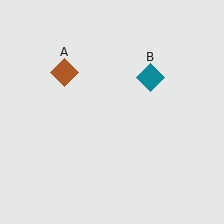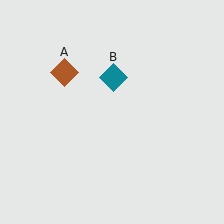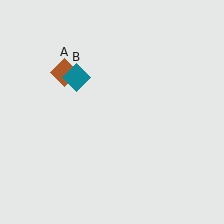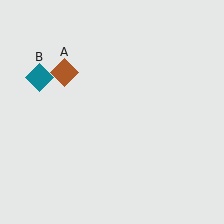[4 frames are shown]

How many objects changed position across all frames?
1 object changed position: teal diamond (object B).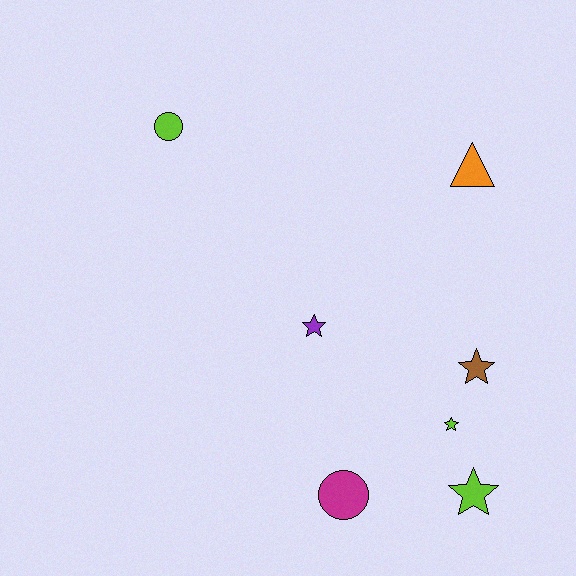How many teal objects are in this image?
There are no teal objects.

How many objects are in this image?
There are 7 objects.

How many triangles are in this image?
There is 1 triangle.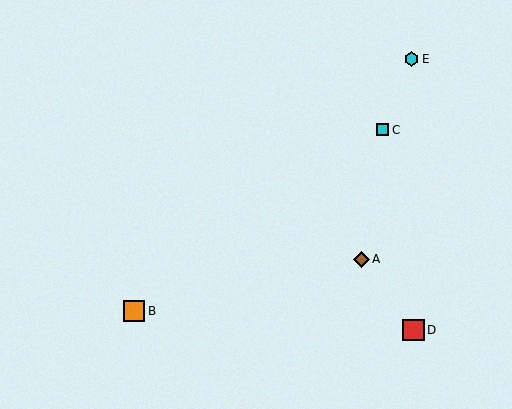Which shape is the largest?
The red square (labeled D) is the largest.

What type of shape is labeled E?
Shape E is a cyan hexagon.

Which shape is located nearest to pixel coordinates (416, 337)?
The red square (labeled D) at (414, 330) is nearest to that location.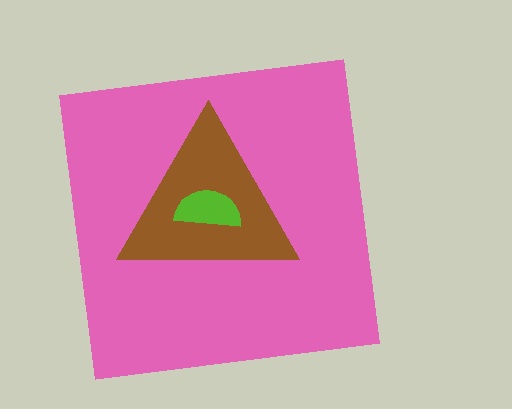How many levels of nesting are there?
3.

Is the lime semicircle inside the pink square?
Yes.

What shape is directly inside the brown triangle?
The lime semicircle.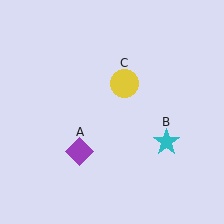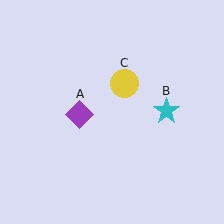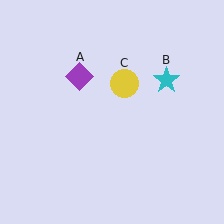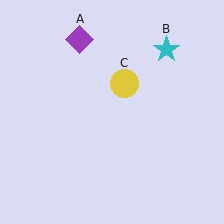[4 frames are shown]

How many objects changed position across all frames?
2 objects changed position: purple diamond (object A), cyan star (object B).